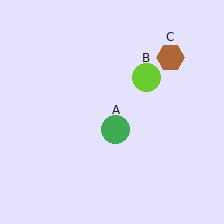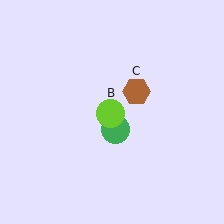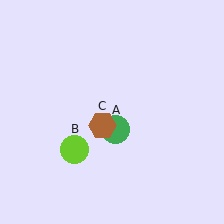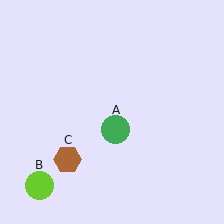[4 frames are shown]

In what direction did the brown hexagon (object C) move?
The brown hexagon (object C) moved down and to the left.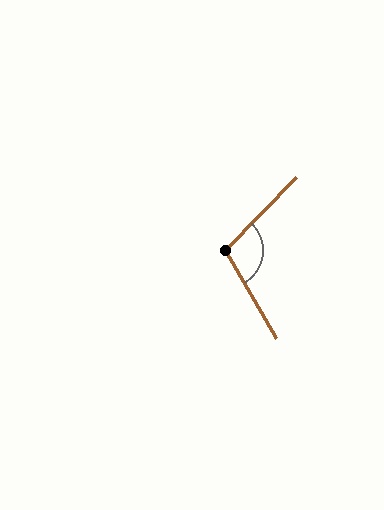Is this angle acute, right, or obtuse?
It is obtuse.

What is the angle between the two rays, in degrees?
Approximately 106 degrees.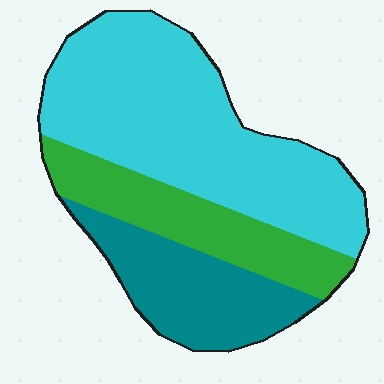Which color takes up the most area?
Cyan, at roughly 55%.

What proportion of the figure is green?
Green takes up about one quarter (1/4) of the figure.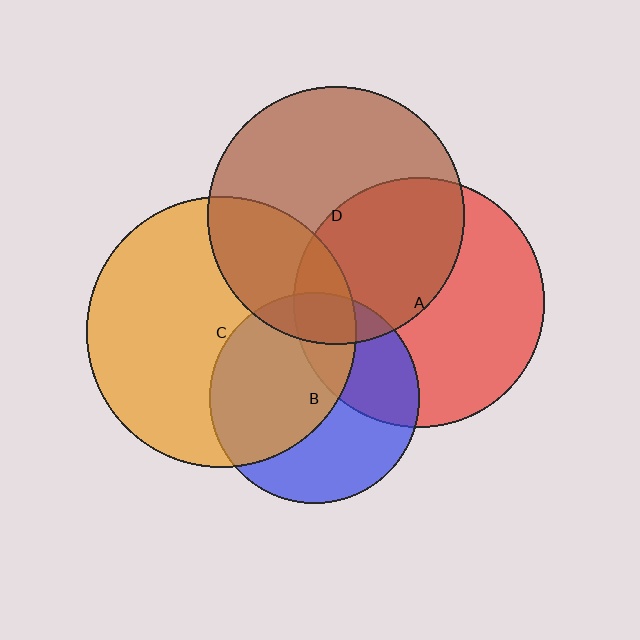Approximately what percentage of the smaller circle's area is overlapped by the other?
Approximately 15%.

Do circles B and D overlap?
Yes.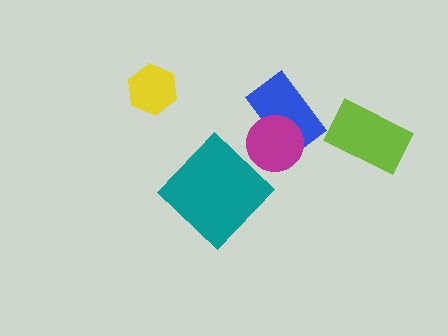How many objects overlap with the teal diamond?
0 objects overlap with the teal diamond.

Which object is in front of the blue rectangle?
The magenta circle is in front of the blue rectangle.